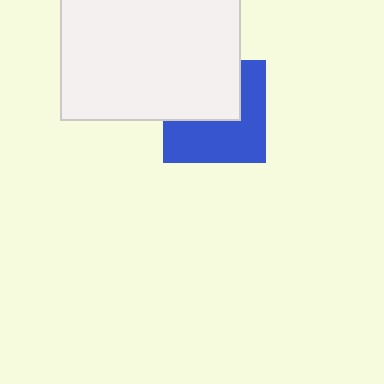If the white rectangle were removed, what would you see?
You would see the complete blue square.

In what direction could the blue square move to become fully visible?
The blue square could move down. That would shift it out from behind the white rectangle entirely.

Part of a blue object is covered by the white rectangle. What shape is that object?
It is a square.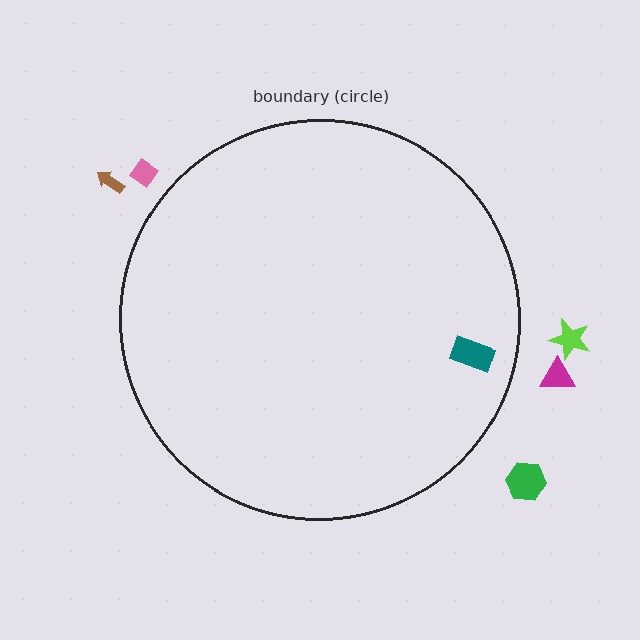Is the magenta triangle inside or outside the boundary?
Outside.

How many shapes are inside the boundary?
1 inside, 5 outside.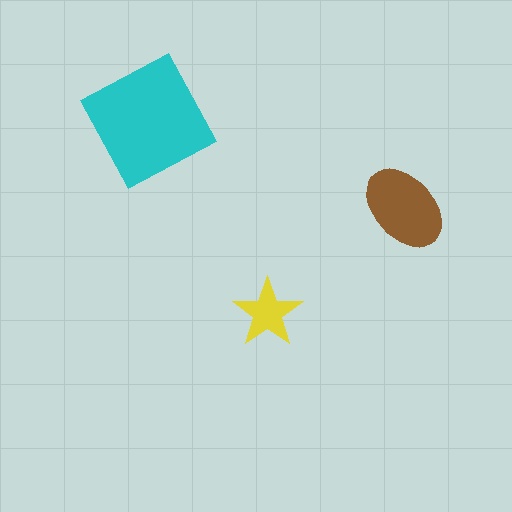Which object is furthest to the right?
The brown ellipse is rightmost.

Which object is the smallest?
The yellow star.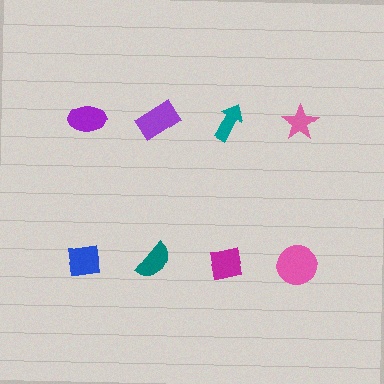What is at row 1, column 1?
A purple ellipse.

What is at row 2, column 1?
A blue square.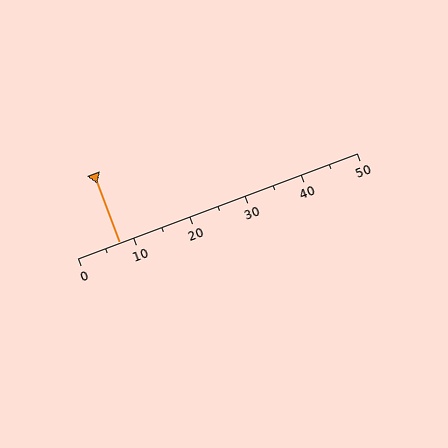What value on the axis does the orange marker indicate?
The marker indicates approximately 7.5.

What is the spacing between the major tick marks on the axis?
The major ticks are spaced 10 apart.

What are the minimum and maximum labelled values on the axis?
The axis runs from 0 to 50.